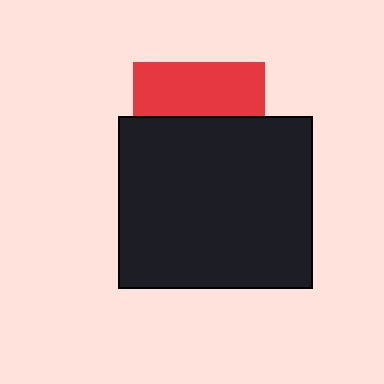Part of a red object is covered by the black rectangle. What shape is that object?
It is a square.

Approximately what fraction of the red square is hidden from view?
Roughly 59% of the red square is hidden behind the black rectangle.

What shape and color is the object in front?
The object in front is a black rectangle.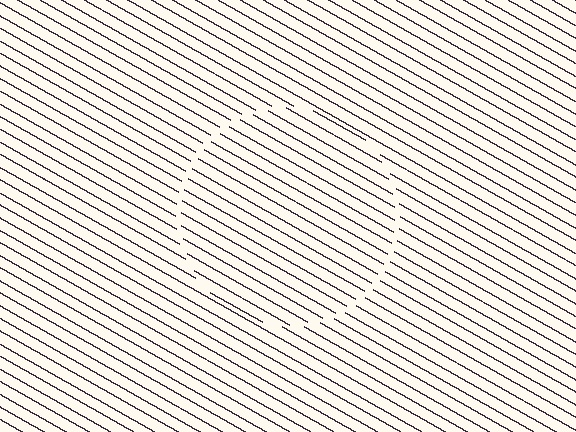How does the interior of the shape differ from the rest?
The interior of the shape contains the same grating, shifted by half a period — the contour is defined by the phase discontinuity where line-ends from the inner and outer gratings abut.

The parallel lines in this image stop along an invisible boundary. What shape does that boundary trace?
An illusory circle. The interior of the shape contains the same grating, shifted by half a period — the contour is defined by the phase discontinuity where line-ends from the inner and outer gratings abut.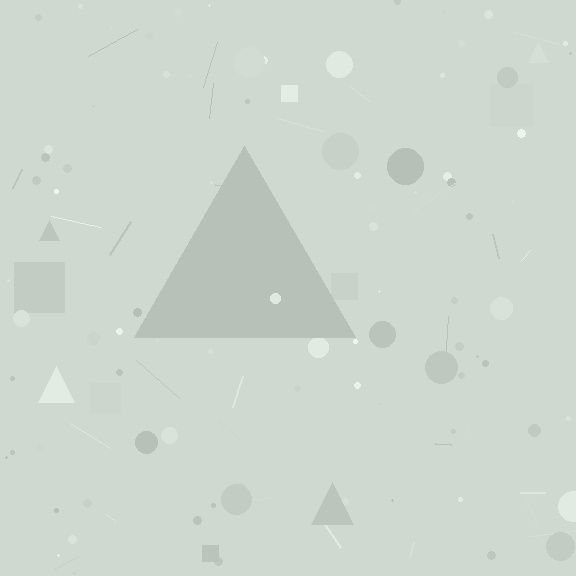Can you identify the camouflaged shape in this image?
The camouflaged shape is a triangle.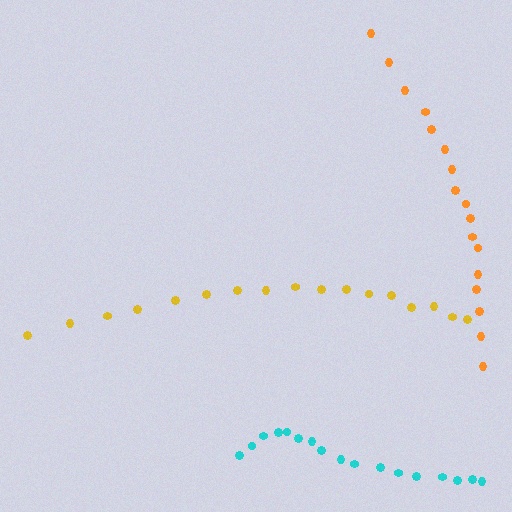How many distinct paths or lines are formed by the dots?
There are 3 distinct paths.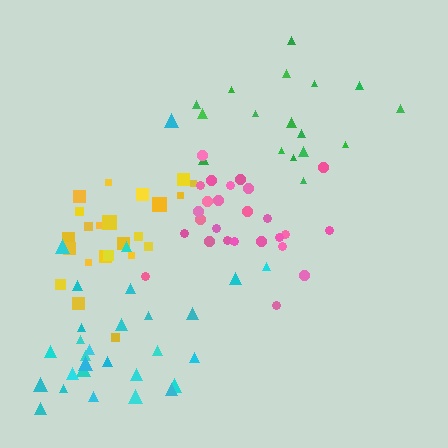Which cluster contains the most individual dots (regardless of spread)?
Cyan (29).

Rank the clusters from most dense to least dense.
pink, yellow, cyan, green.